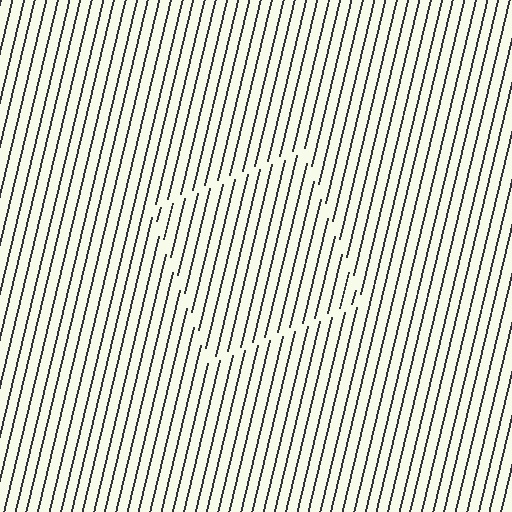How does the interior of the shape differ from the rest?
The interior of the shape contains the same grating, shifted by half a period — the contour is defined by the phase discontinuity where line-ends from the inner and outer gratings abut.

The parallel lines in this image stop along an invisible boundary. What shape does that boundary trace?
An illusory square. The interior of the shape contains the same grating, shifted by half a period — the contour is defined by the phase discontinuity where line-ends from the inner and outer gratings abut.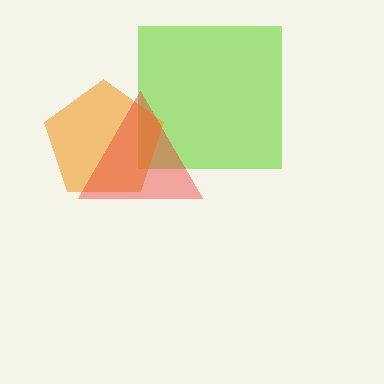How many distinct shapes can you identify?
There are 3 distinct shapes: a lime square, an orange pentagon, a red triangle.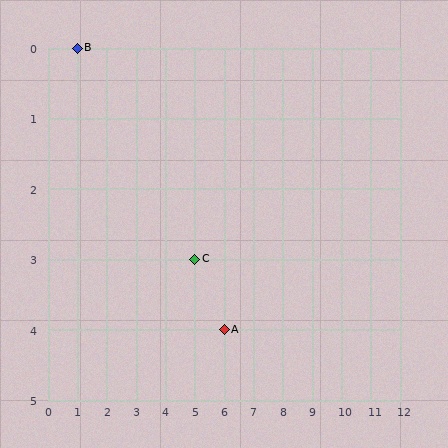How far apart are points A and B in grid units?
Points A and B are 5 columns and 4 rows apart (about 6.4 grid units diagonally).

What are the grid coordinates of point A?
Point A is at grid coordinates (6, 4).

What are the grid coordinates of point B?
Point B is at grid coordinates (1, 0).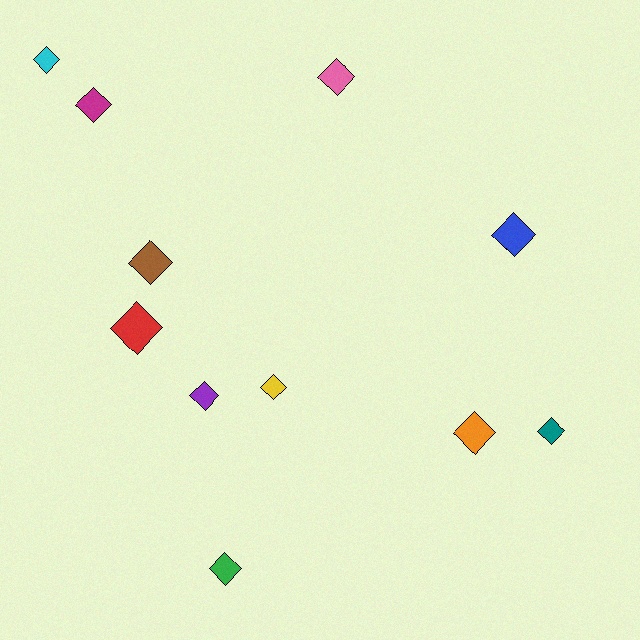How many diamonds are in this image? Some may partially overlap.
There are 11 diamonds.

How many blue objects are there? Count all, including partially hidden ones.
There is 1 blue object.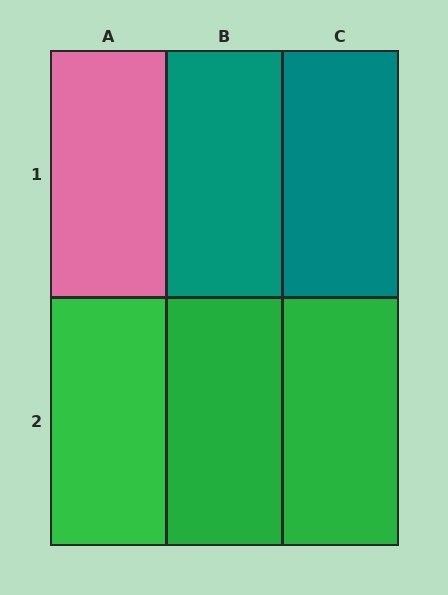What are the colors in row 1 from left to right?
Pink, teal, teal.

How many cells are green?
3 cells are green.